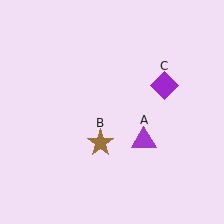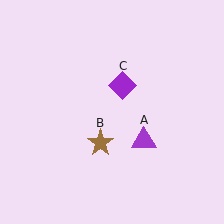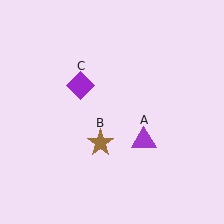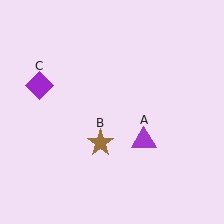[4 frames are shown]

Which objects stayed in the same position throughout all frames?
Purple triangle (object A) and brown star (object B) remained stationary.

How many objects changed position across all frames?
1 object changed position: purple diamond (object C).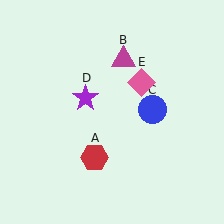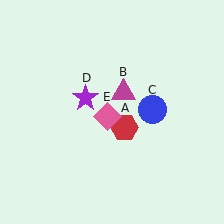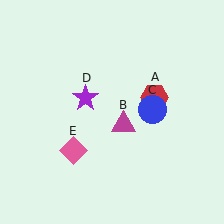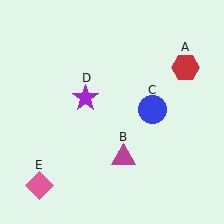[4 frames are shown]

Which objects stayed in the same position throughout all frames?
Blue circle (object C) and purple star (object D) remained stationary.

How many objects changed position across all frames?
3 objects changed position: red hexagon (object A), magenta triangle (object B), pink diamond (object E).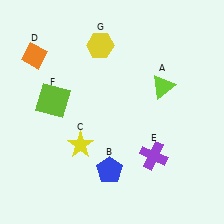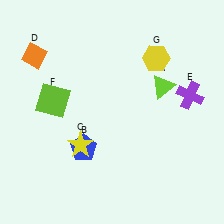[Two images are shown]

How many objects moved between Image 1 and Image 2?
3 objects moved between the two images.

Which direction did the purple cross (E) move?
The purple cross (E) moved up.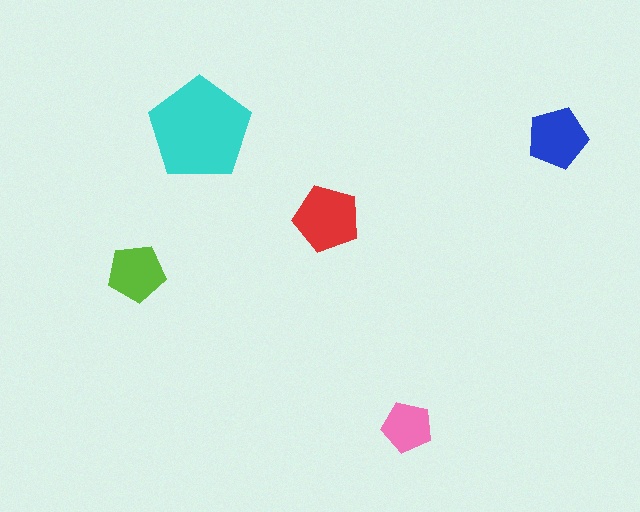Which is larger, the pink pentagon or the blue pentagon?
The blue one.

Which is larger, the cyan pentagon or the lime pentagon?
The cyan one.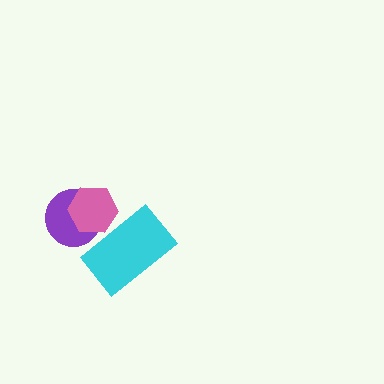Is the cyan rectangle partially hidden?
No, no other shape covers it.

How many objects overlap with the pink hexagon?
2 objects overlap with the pink hexagon.